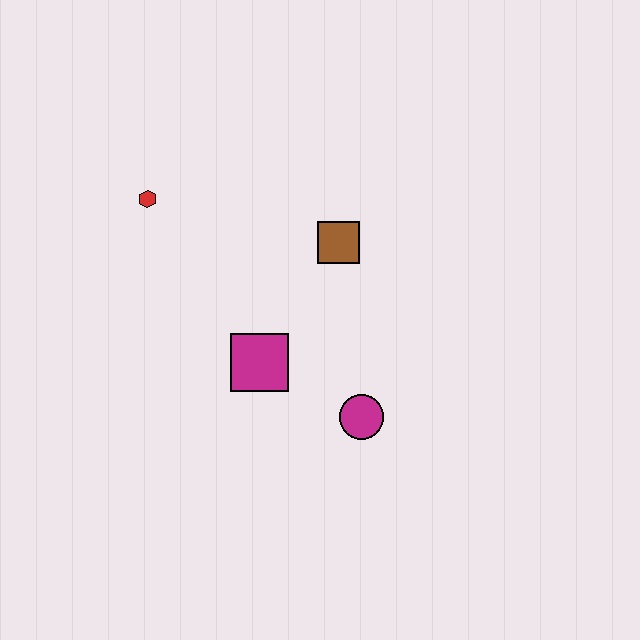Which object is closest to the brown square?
The magenta square is closest to the brown square.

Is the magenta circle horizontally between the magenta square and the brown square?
No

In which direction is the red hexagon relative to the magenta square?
The red hexagon is above the magenta square.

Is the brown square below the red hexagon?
Yes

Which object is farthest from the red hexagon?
The magenta circle is farthest from the red hexagon.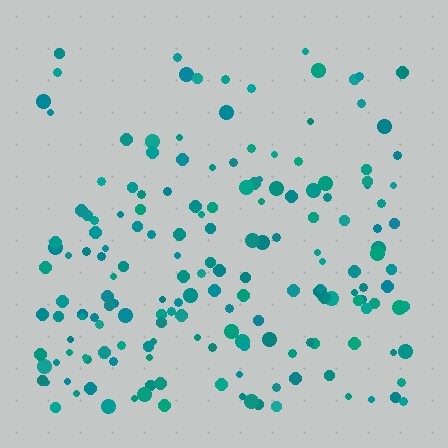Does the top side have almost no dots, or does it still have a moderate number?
Still a moderate number, just noticeably fewer than the bottom.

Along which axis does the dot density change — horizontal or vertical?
Vertical.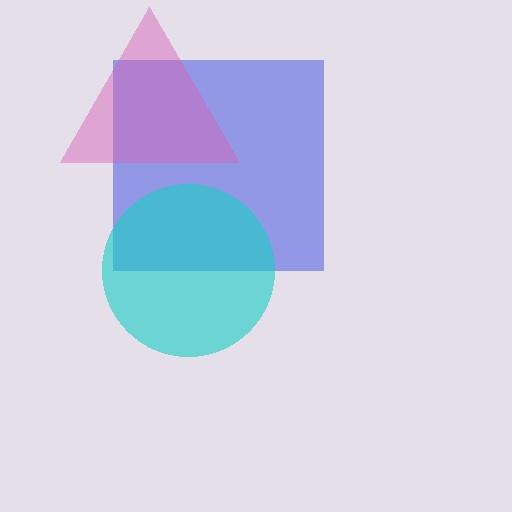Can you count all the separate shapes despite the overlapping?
Yes, there are 3 separate shapes.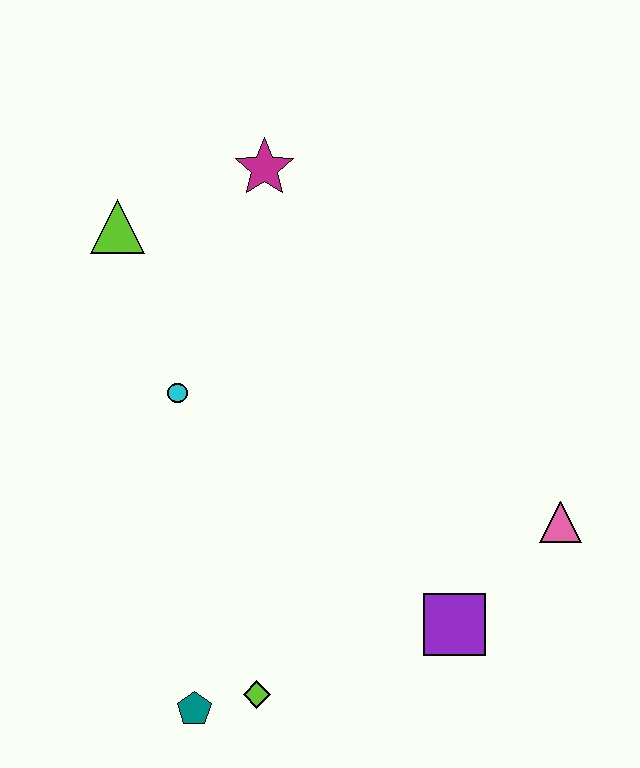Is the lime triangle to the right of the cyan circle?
No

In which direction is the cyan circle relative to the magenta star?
The cyan circle is below the magenta star.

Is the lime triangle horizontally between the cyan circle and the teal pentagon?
No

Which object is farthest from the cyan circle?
The pink triangle is farthest from the cyan circle.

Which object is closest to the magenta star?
The lime triangle is closest to the magenta star.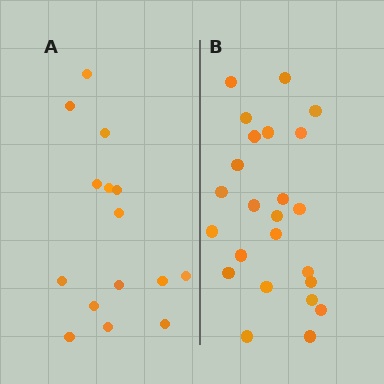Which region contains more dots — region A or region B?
Region B (the right region) has more dots.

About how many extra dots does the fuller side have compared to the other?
Region B has roughly 8 or so more dots than region A.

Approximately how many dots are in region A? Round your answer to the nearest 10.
About 20 dots. (The exact count is 15, which rounds to 20.)